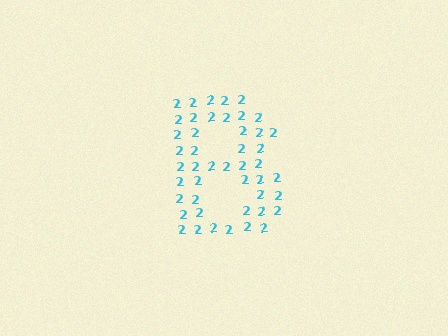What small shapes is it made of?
It is made of small digit 2's.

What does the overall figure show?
The overall figure shows the letter B.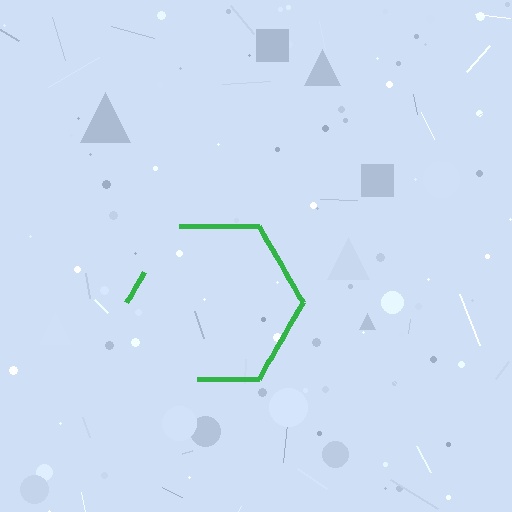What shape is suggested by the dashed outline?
The dashed outline suggests a hexagon.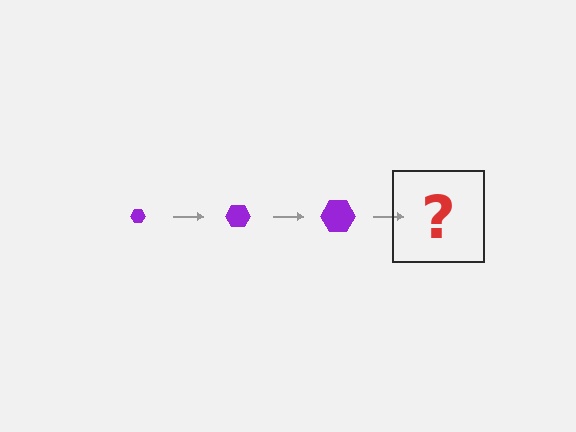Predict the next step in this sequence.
The next step is a purple hexagon, larger than the previous one.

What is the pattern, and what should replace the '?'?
The pattern is that the hexagon gets progressively larger each step. The '?' should be a purple hexagon, larger than the previous one.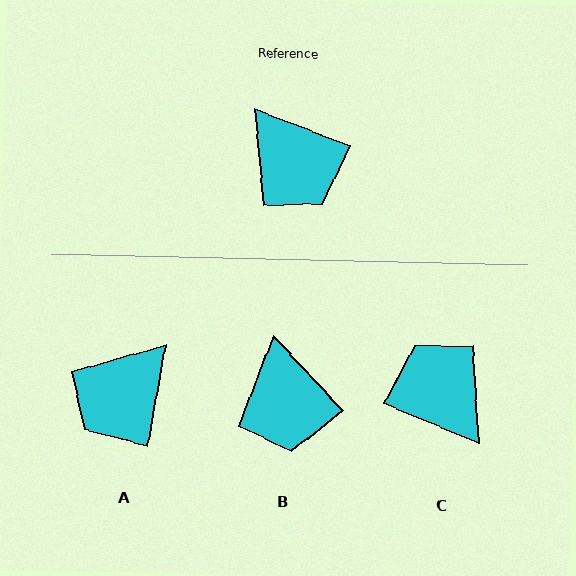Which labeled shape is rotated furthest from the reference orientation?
C, about 178 degrees away.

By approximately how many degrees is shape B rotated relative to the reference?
Approximately 26 degrees clockwise.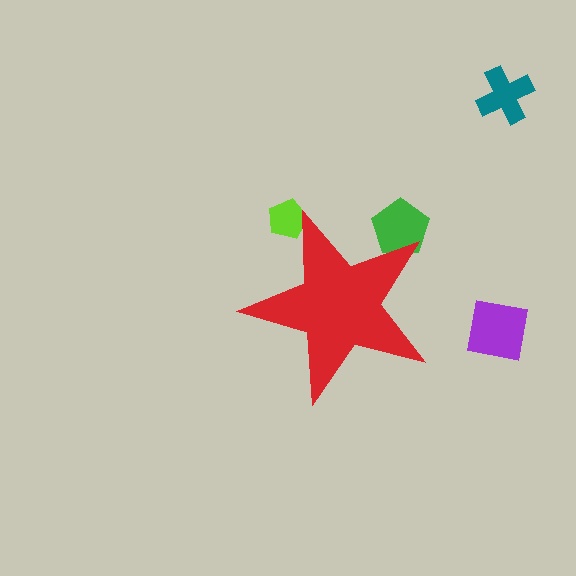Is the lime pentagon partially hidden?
Yes, the lime pentagon is partially hidden behind the red star.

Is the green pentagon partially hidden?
Yes, the green pentagon is partially hidden behind the red star.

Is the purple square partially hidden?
No, the purple square is fully visible.